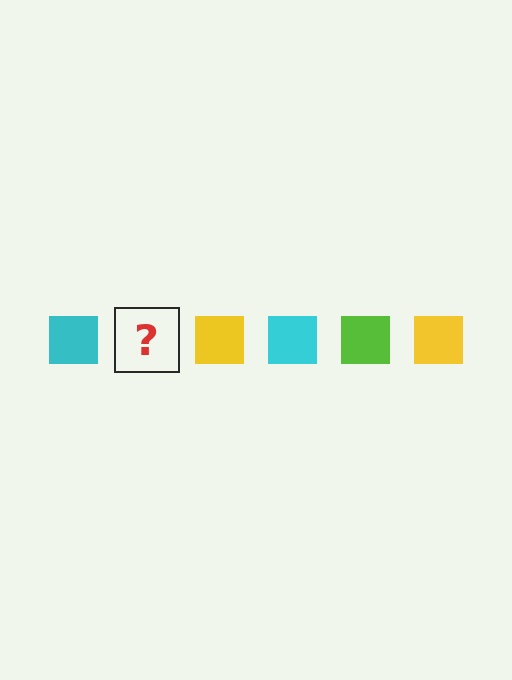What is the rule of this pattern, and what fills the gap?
The rule is that the pattern cycles through cyan, lime, yellow squares. The gap should be filled with a lime square.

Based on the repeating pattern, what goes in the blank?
The blank should be a lime square.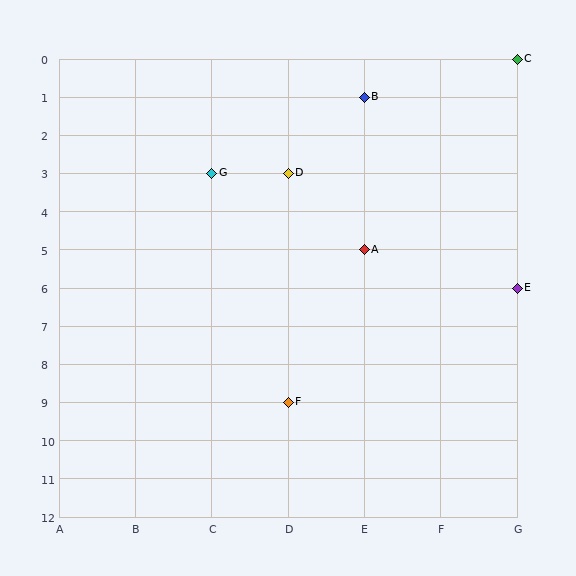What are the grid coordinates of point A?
Point A is at grid coordinates (E, 5).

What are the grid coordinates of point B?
Point B is at grid coordinates (E, 1).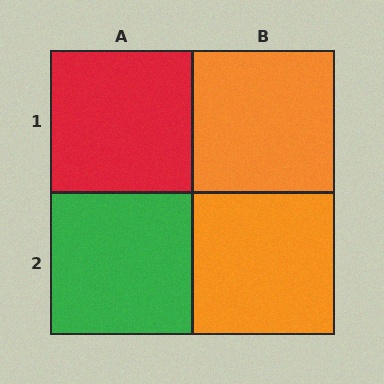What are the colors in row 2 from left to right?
Green, orange.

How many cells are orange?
2 cells are orange.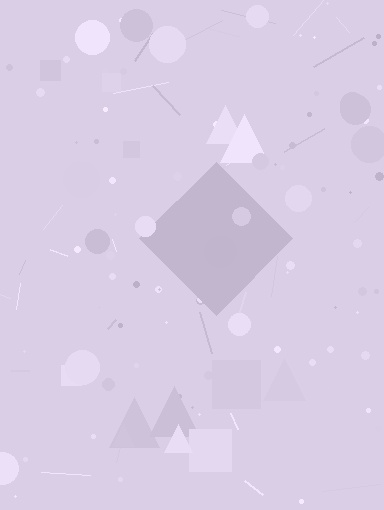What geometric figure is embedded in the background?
A diamond is embedded in the background.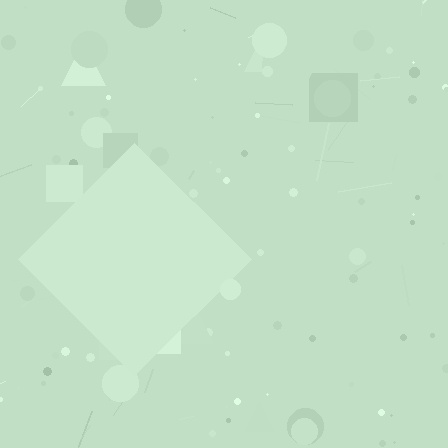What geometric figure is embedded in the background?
A diamond is embedded in the background.